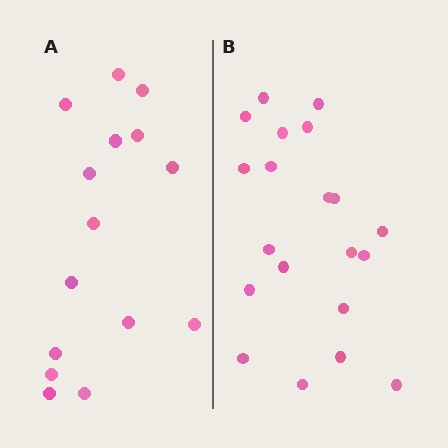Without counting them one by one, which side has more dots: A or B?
Region B (the right region) has more dots.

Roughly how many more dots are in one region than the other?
Region B has about 5 more dots than region A.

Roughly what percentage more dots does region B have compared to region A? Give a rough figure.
About 35% more.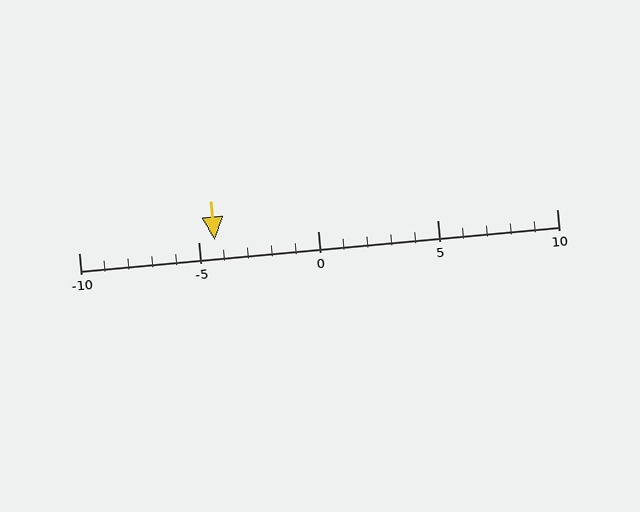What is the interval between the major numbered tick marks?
The major tick marks are spaced 5 units apart.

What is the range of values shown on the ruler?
The ruler shows values from -10 to 10.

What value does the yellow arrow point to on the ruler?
The yellow arrow points to approximately -4.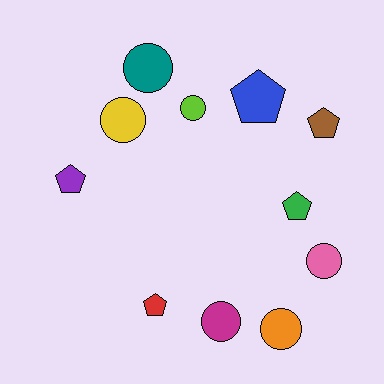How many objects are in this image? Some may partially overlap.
There are 11 objects.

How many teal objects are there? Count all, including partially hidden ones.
There is 1 teal object.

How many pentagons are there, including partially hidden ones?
There are 5 pentagons.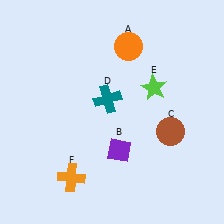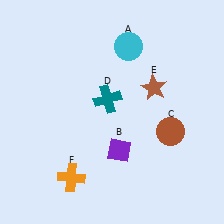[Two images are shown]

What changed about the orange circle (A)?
In Image 1, A is orange. In Image 2, it changed to cyan.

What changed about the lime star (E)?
In Image 1, E is lime. In Image 2, it changed to brown.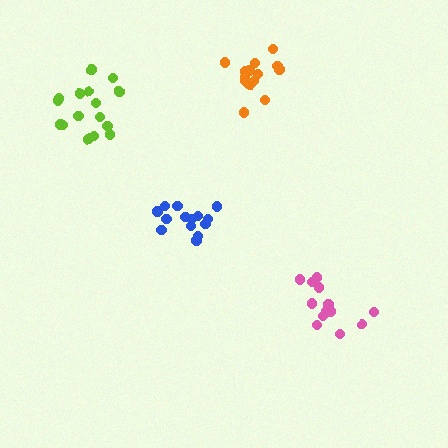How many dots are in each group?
Group 1: 14 dots, Group 2: 16 dots, Group 3: 14 dots, Group 4: 13 dots (57 total).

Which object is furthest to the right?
The pink cluster is rightmost.